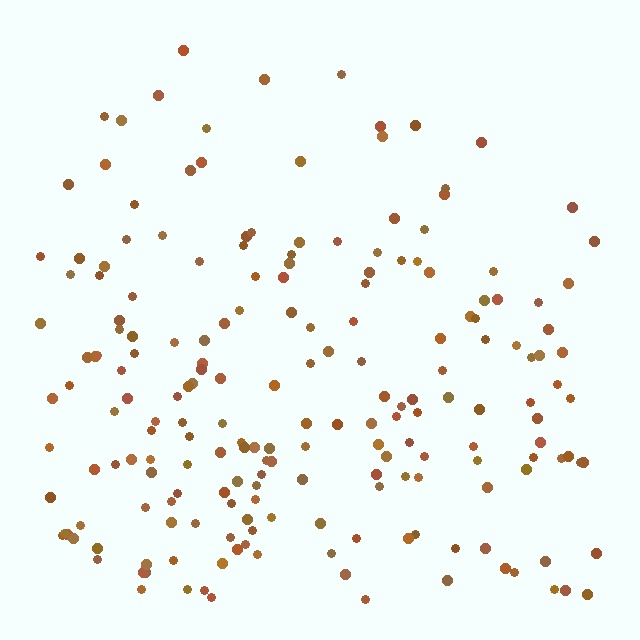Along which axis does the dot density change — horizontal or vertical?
Vertical.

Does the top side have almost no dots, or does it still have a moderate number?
Still a moderate number, just noticeably fewer than the bottom.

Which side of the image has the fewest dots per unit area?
The top.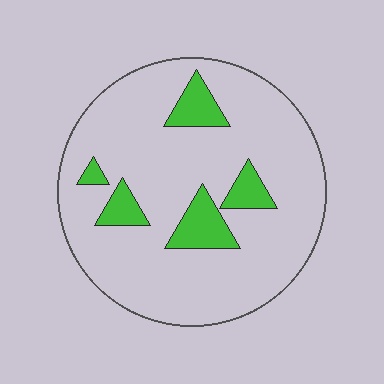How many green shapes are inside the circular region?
5.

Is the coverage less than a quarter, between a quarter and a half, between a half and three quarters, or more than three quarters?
Less than a quarter.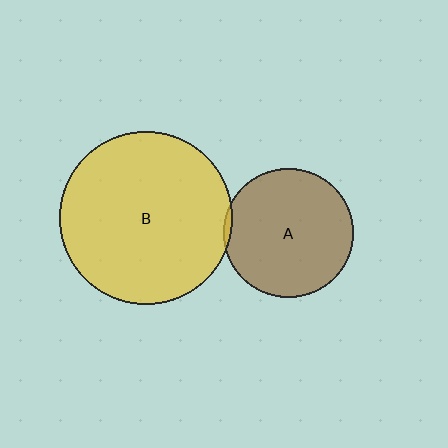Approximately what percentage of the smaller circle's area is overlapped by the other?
Approximately 5%.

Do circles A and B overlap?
Yes.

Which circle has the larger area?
Circle B (yellow).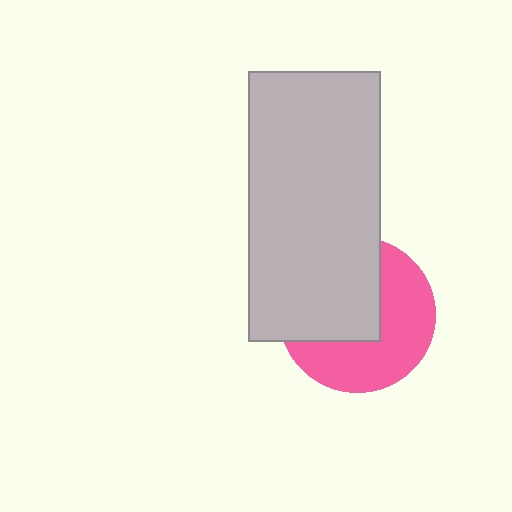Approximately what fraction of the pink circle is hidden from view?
Roughly 49% of the pink circle is hidden behind the light gray rectangle.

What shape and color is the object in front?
The object in front is a light gray rectangle.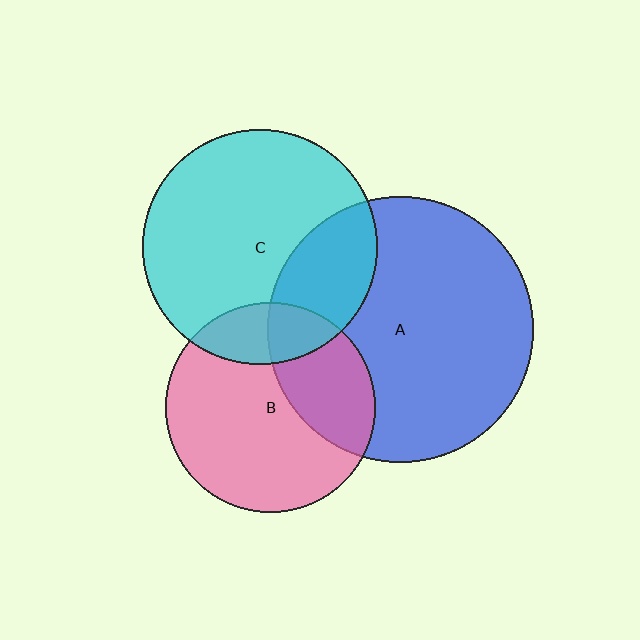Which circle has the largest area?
Circle A (blue).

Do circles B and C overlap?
Yes.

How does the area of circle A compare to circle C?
Approximately 1.3 times.